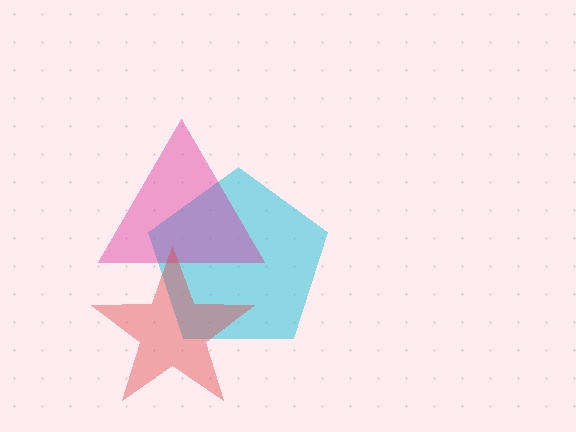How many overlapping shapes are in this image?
There are 3 overlapping shapes in the image.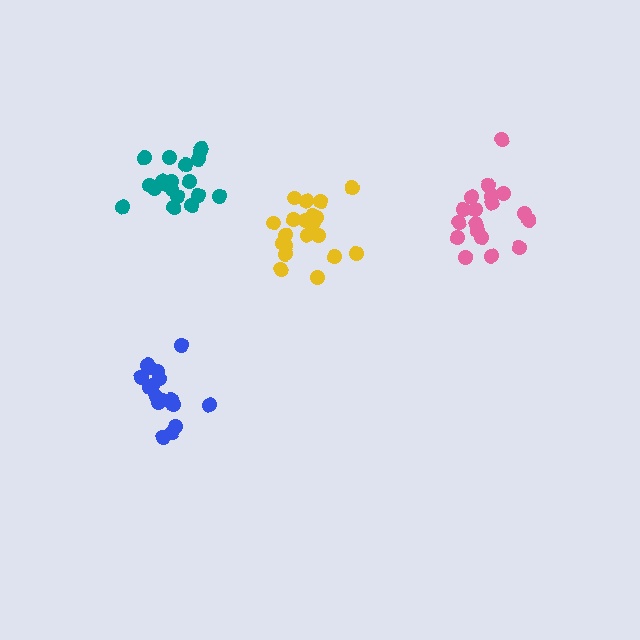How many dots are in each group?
Group 1: 20 dots, Group 2: 17 dots, Group 3: 18 dots, Group 4: 19 dots (74 total).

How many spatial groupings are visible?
There are 4 spatial groupings.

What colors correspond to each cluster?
The clusters are colored: yellow, blue, pink, teal.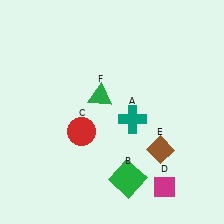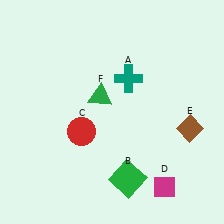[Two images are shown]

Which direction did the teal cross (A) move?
The teal cross (A) moved up.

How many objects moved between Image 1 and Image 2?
2 objects moved between the two images.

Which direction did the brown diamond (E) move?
The brown diamond (E) moved right.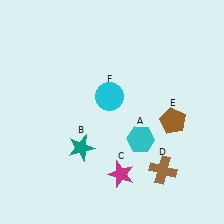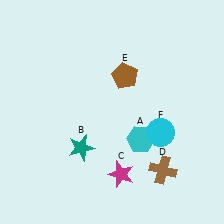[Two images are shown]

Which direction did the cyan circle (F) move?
The cyan circle (F) moved right.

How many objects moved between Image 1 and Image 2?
2 objects moved between the two images.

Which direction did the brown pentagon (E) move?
The brown pentagon (E) moved left.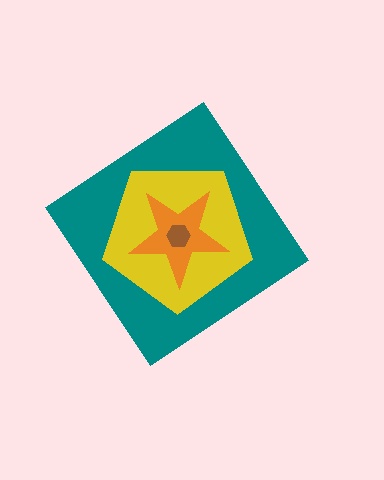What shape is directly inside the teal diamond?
The yellow pentagon.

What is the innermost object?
The brown hexagon.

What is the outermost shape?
The teal diamond.